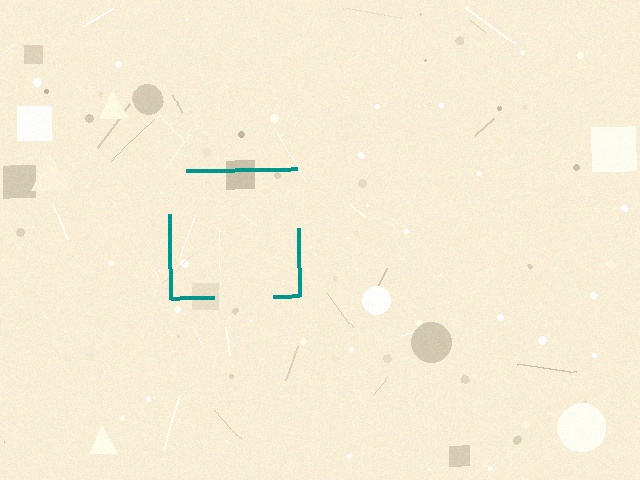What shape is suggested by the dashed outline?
The dashed outline suggests a square.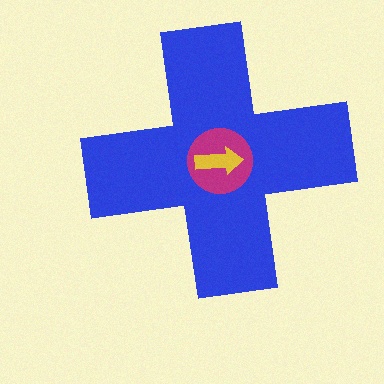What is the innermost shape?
The yellow arrow.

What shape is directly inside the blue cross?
The magenta circle.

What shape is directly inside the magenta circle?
The yellow arrow.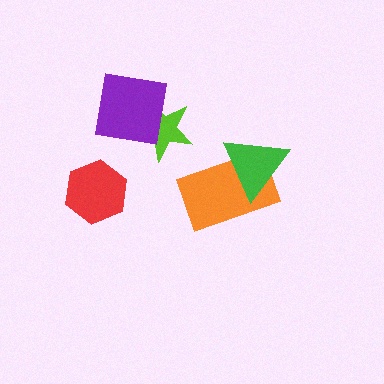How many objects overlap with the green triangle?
1 object overlaps with the green triangle.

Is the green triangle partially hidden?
No, no other shape covers it.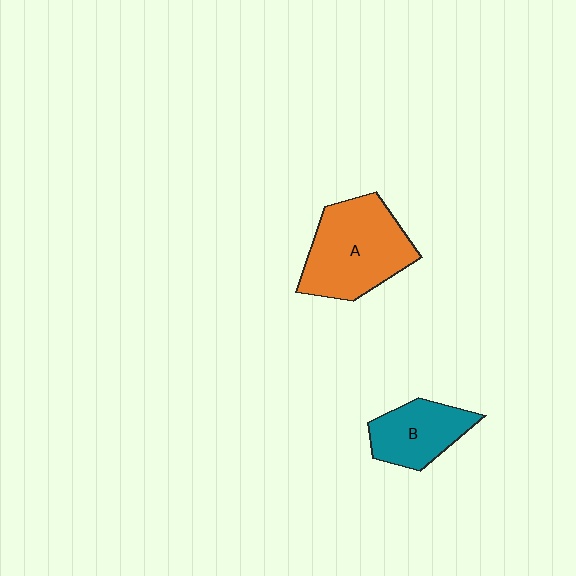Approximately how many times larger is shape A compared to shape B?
Approximately 1.6 times.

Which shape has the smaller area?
Shape B (teal).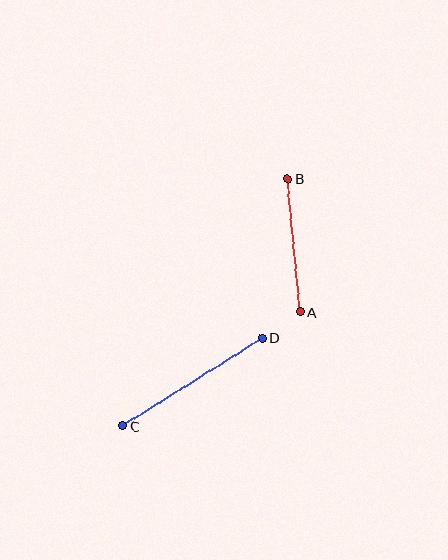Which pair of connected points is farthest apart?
Points C and D are farthest apart.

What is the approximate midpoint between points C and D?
The midpoint is at approximately (192, 382) pixels.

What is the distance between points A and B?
The distance is approximately 134 pixels.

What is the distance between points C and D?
The distance is approximately 164 pixels.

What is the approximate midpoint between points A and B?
The midpoint is at approximately (294, 245) pixels.